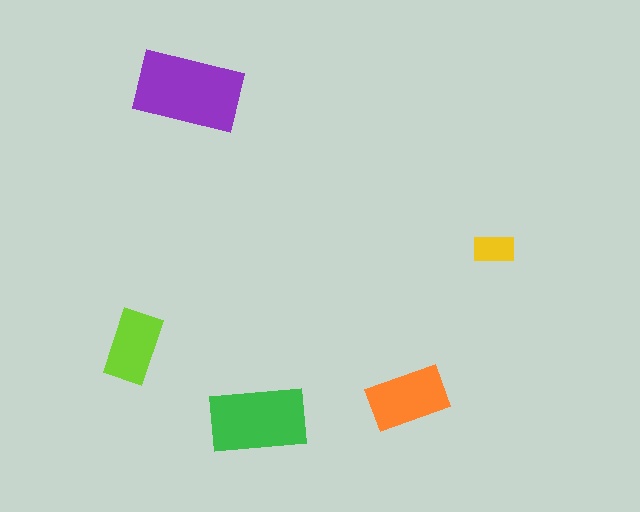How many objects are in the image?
There are 5 objects in the image.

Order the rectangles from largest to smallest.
the purple one, the green one, the orange one, the lime one, the yellow one.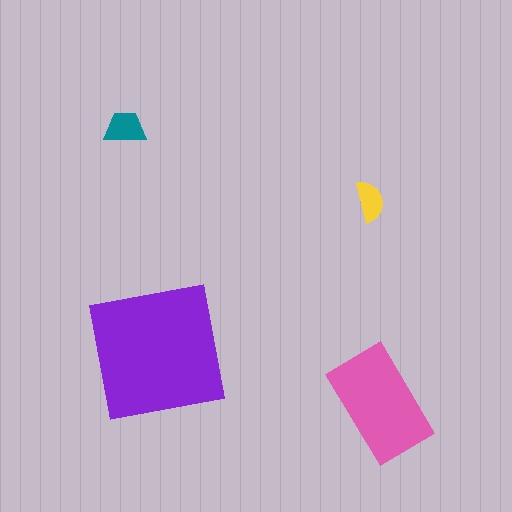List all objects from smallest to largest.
The yellow semicircle, the teal trapezoid, the pink rectangle, the purple square.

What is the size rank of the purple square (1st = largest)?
1st.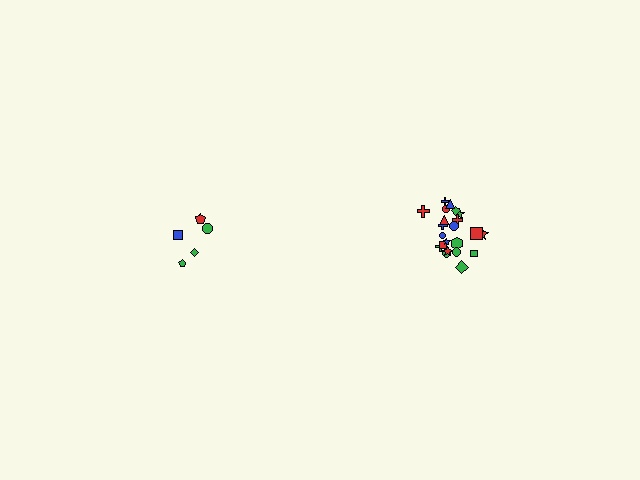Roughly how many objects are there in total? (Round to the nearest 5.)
Roughly 30 objects in total.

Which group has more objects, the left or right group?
The right group.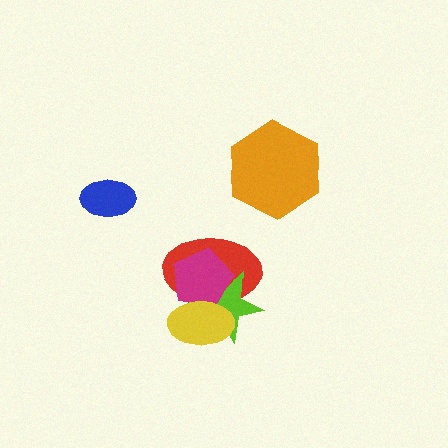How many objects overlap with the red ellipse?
3 objects overlap with the red ellipse.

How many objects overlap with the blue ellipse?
0 objects overlap with the blue ellipse.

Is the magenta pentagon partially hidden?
Yes, it is partially covered by another shape.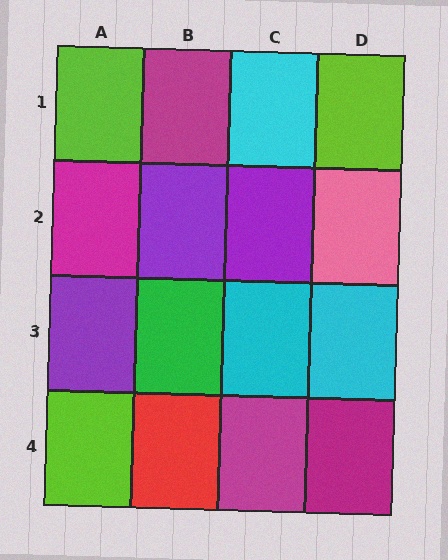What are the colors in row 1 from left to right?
Lime, magenta, cyan, lime.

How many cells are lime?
3 cells are lime.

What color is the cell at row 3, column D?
Cyan.